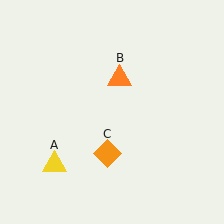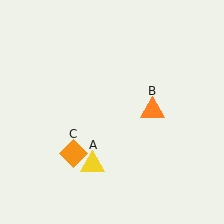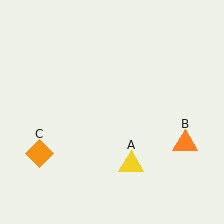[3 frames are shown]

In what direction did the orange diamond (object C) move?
The orange diamond (object C) moved left.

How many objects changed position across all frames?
3 objects changed position: yellow triangle (object A), orange triangle (object B), orange diamond (object C).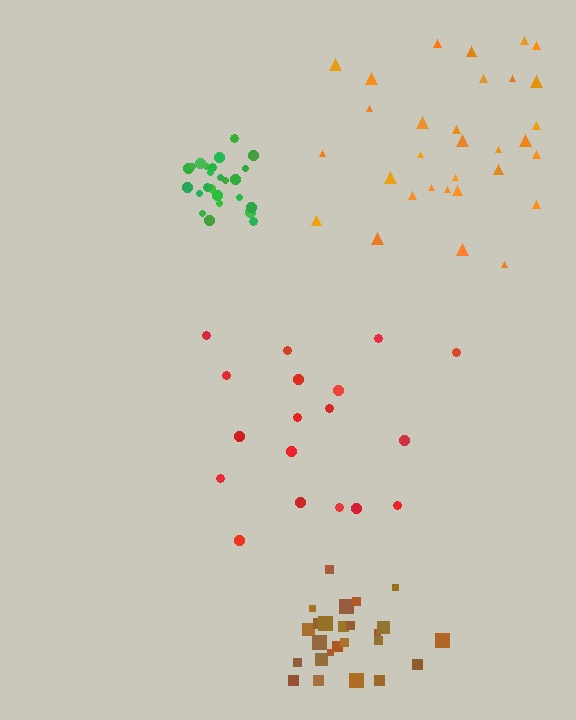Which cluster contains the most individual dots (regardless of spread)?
Orange (31).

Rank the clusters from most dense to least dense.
green, brown, orange, red.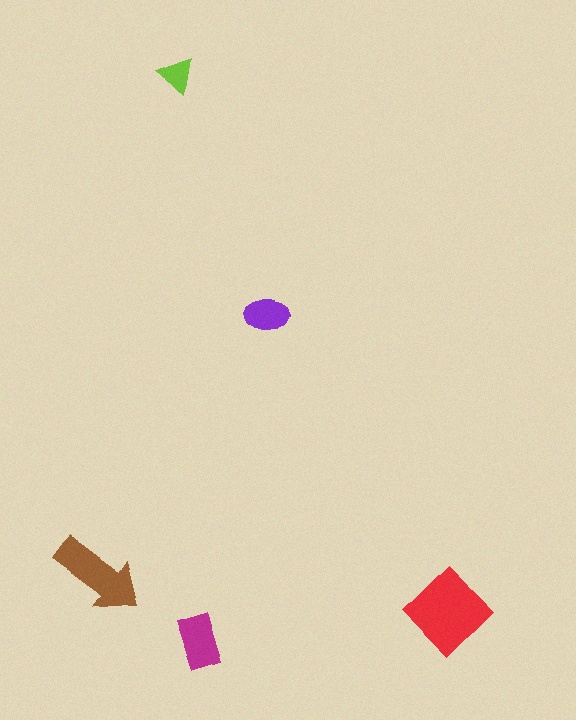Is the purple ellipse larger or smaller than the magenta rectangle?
Smaller.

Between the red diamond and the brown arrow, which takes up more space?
The red diamond.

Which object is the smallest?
The lime triangle.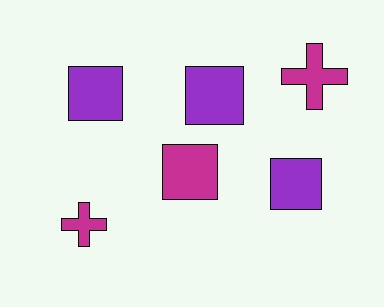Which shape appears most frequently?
Square, with 4 objects.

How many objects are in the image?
There are 6 objects.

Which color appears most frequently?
Purple, with 3 objects.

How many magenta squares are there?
There is 1 magenta square.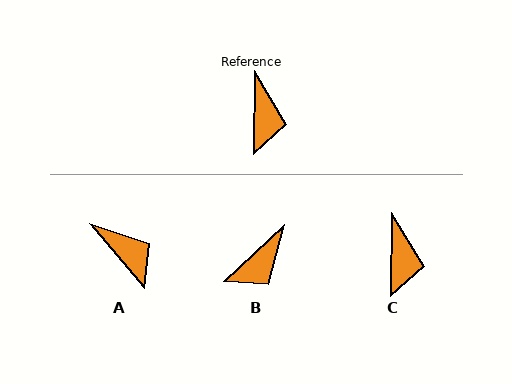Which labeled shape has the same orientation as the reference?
C.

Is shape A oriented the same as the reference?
No, it is off by about 41 degrees.